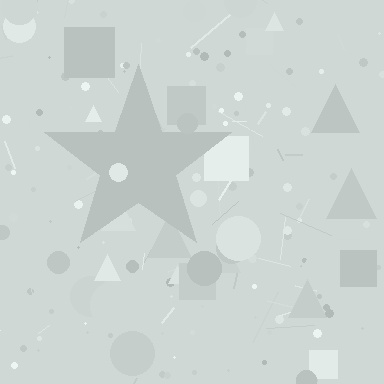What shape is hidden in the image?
A star is hidden in the image.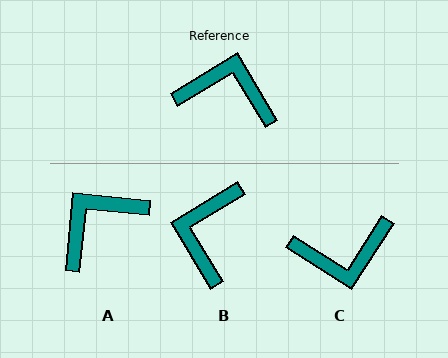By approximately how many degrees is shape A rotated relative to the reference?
Approximately 53 degrees counter-clockwise.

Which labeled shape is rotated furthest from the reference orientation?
C, about 154 degrees away.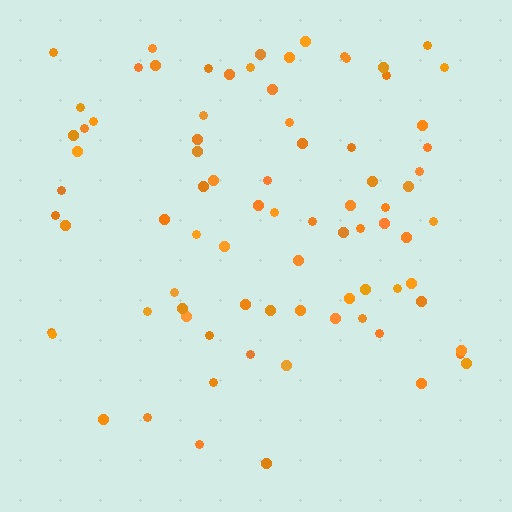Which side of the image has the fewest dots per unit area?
The bottom.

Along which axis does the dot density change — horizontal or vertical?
Vertical.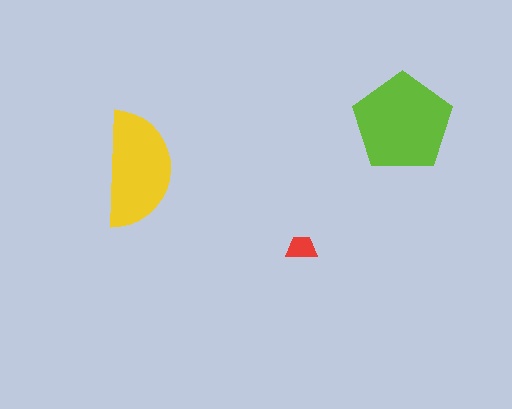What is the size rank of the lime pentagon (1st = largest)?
1st.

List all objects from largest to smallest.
The lime pentagon, the yellow semicircle, the red trapezoid.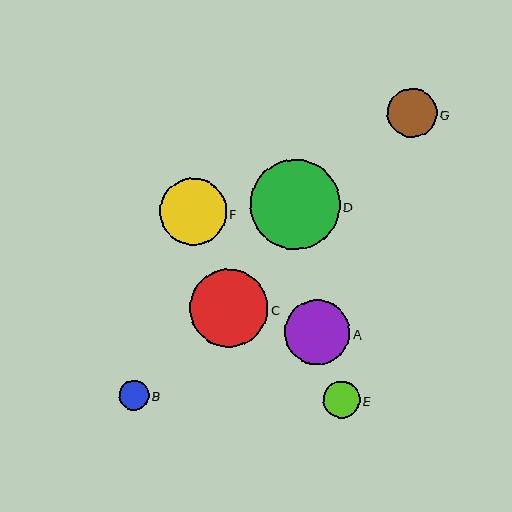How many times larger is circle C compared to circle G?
Circle C is approximately 1.6 times the size of circle G.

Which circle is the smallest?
Circle B is the smallest with a size of approximately 30 pixels.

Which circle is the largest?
Circle D is the largest with a size of approximately 90 pixels.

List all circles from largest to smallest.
From largest to smallest: D, C, F, A, G, E, B.